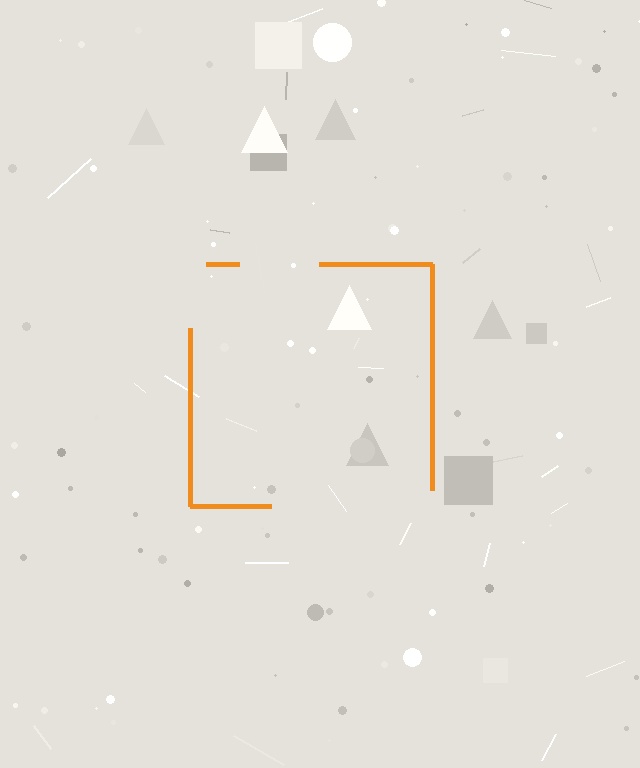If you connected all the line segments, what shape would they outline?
They would outline a square.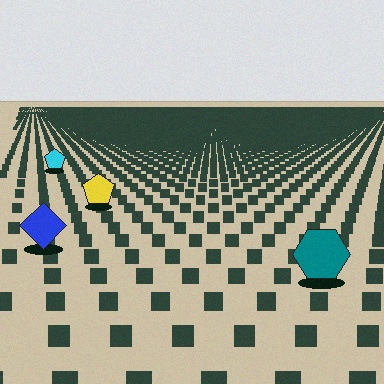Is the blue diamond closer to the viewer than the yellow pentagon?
Yes. The blue diamond is closer — you can tell from the texture gradient: the ground texture is coarser near it.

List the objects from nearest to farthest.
From nearest to farthest: the teal hexagon, the blue diamond, the yellow pentagon, the cyan pentagon.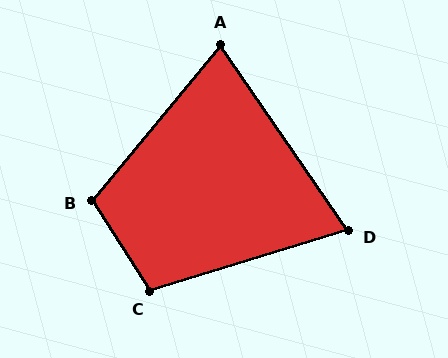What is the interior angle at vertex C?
Approximately 106 degrees (obtuse).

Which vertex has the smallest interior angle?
D, at approximately 73 degrees.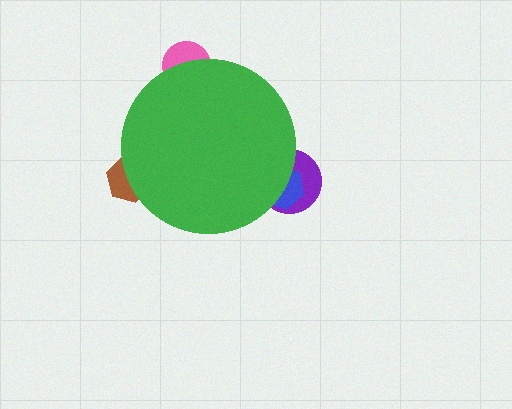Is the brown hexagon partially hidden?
Yes, the brown hexagon is partially hidden behind the green circle.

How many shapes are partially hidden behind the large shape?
4 shapes are partially hidden.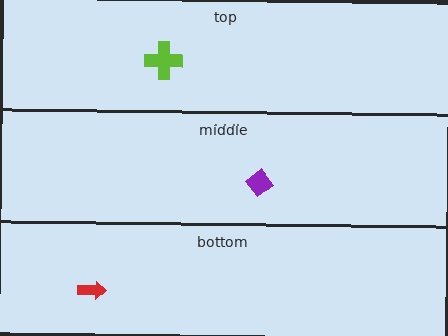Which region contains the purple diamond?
The middle region.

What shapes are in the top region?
The lime cross.